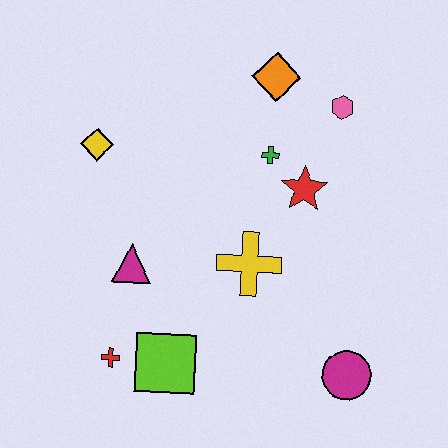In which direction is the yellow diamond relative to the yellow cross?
The yellow diamond is to the left of the yellow cross.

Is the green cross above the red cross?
Yes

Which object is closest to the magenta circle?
The yellow cross is closest to the magenta circle.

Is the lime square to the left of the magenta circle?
Yes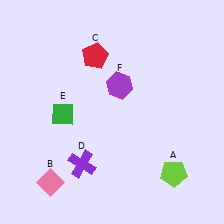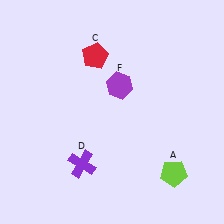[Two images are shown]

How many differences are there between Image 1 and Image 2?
There are 2 differences between the two images.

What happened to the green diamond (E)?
The green diamond (E) was removed in Image 2. It was in the bottom-left area of Image 1.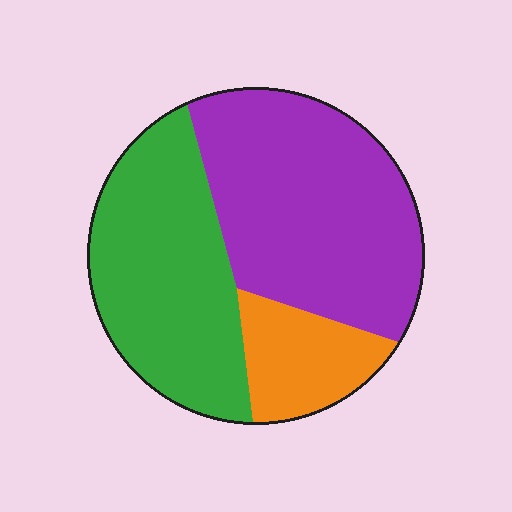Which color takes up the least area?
Orange, at roughly 15%.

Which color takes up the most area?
Purple, at roughly 45%.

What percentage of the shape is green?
Green covers roughly 40% of the shape.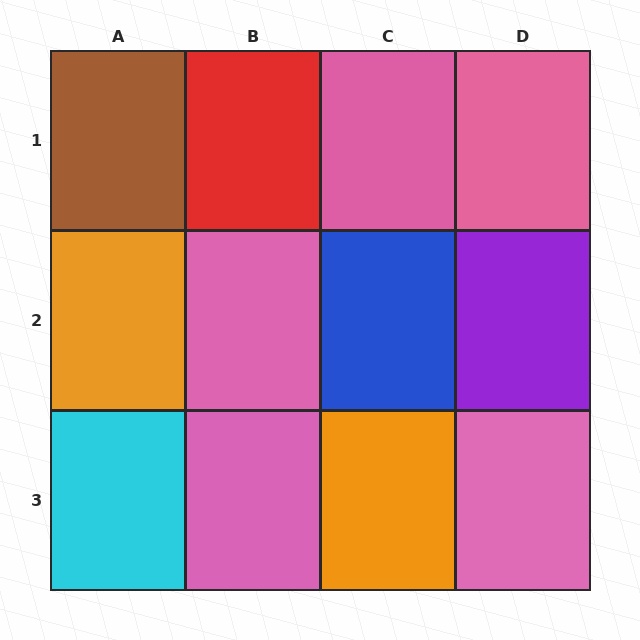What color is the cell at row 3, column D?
Pink.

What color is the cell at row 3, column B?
Pink.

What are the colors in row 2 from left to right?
Orange, pink, blue, purple.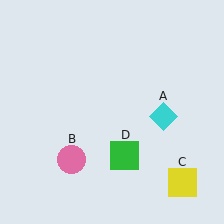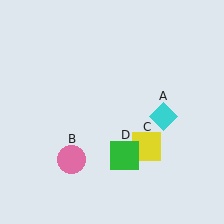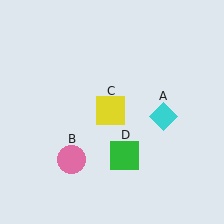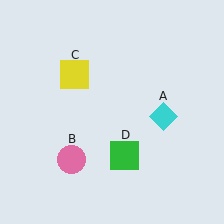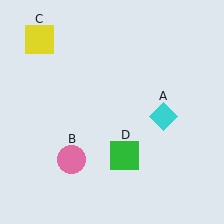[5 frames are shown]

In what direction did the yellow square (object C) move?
The yellow square (object C) moved up and to the left.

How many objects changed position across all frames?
1 object changed position: yellow square (object C).